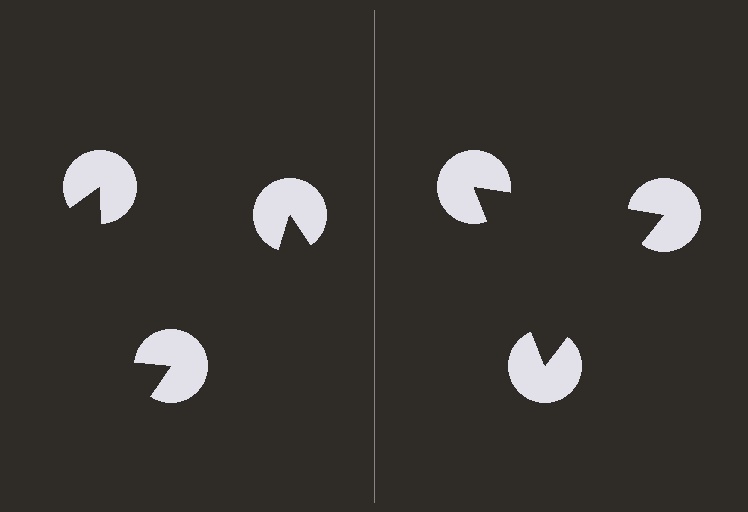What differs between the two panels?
The pac-man discs are positioned identically on both sides; only the wedge orientations differ. On the right they align to a triangle; on the left they are misaligned.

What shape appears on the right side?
An illusory triangle.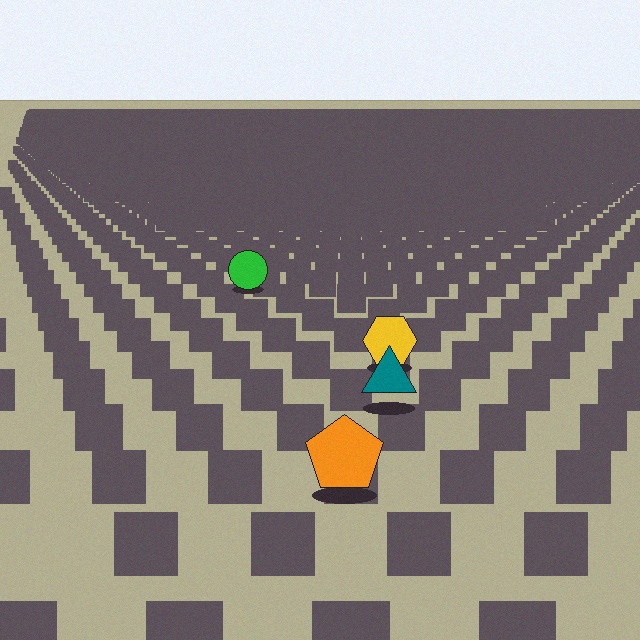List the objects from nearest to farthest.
From nearest to farthest: the orange pentagon, the teal triangle, the yellow hexagon, the green circle.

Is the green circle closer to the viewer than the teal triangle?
No. The teal triangle is closer — you can tell from the texture gradient: the ground texture is coarser near it.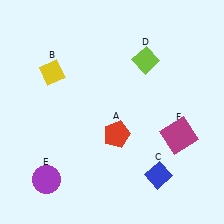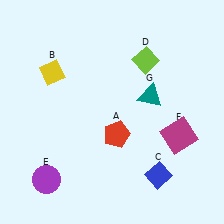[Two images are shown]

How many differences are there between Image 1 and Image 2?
There is 1 difference between the two images.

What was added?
A teal triangle (G) was added in Image 2.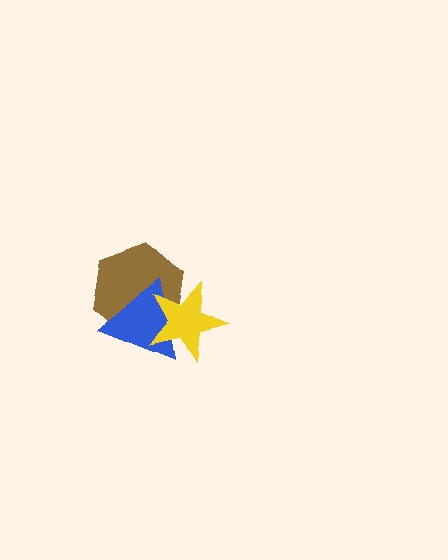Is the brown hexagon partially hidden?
Yes, it is partially covered by another shape.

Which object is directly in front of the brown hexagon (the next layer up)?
The blue triangle is directly in front of the brown hexagon.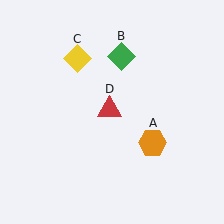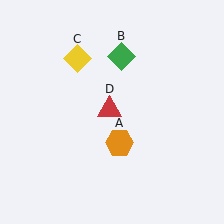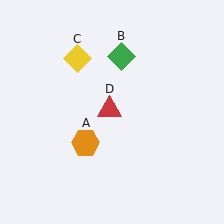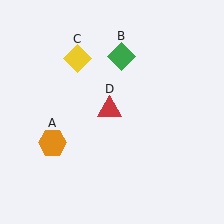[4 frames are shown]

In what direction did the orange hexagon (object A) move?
The orange hexagon (object A) moved left.